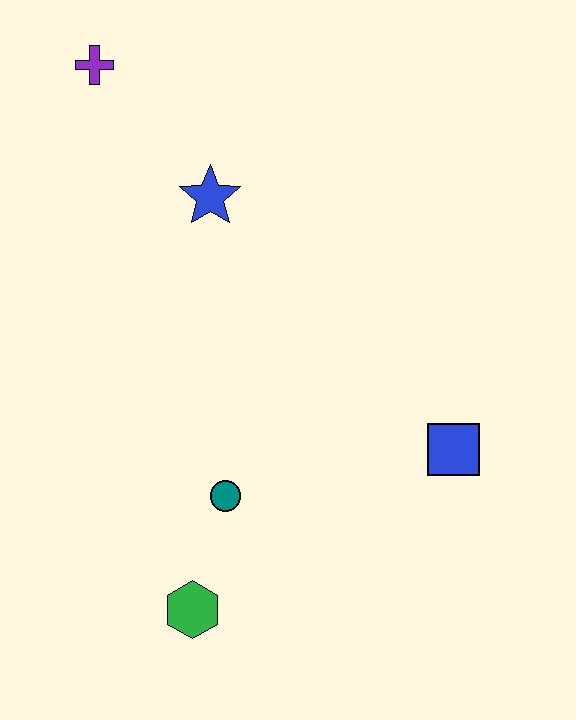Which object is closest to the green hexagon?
The teal circle is closest to the green hexagon.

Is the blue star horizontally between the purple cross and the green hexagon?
No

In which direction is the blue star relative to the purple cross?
The blue star is below the purple cross.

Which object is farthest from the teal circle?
The purple cross is farthest from the teal circle.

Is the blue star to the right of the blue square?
No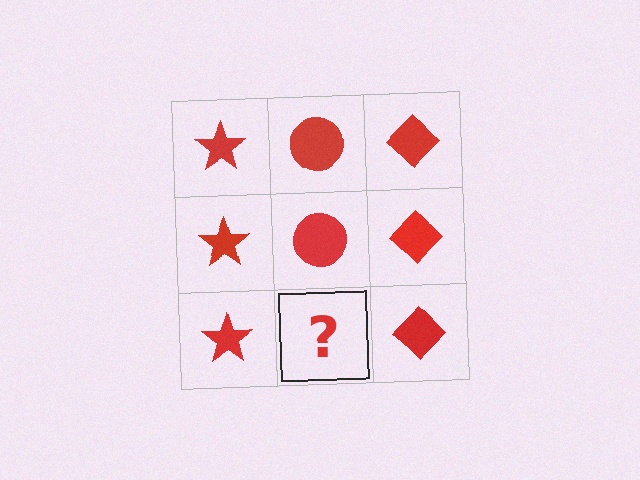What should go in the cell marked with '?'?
The missing cell should contain a red circle.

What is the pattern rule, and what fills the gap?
The rule is that each column has a consistent shape. The gap should be filled with a red circle.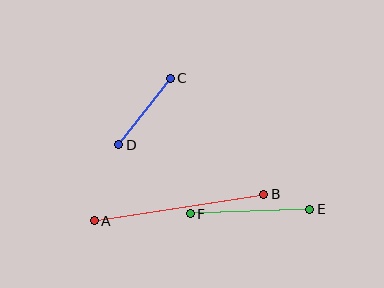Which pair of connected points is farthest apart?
Points A and B are farthest apart.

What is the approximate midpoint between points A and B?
The midpoint is at approximately (179, 208) pixels.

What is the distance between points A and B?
The distance is approximately 171 pixels.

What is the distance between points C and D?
The distance is approximately 84 pixels.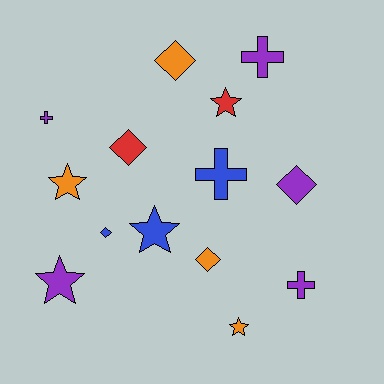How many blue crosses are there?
There is 1 blue cross.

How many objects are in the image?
There are 14 objects.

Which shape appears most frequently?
Diamond, with 5 objects.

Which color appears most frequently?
Purple, with 5 objects.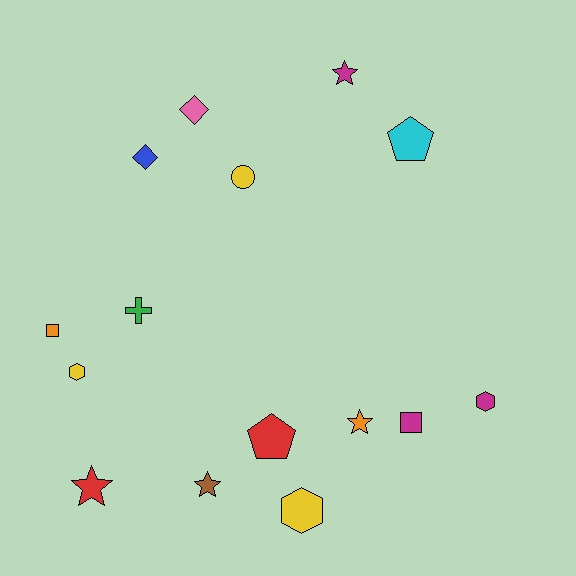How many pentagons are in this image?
There are 2 pentagons.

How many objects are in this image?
There are 15 objects.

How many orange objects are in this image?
There are 2 orange objects.